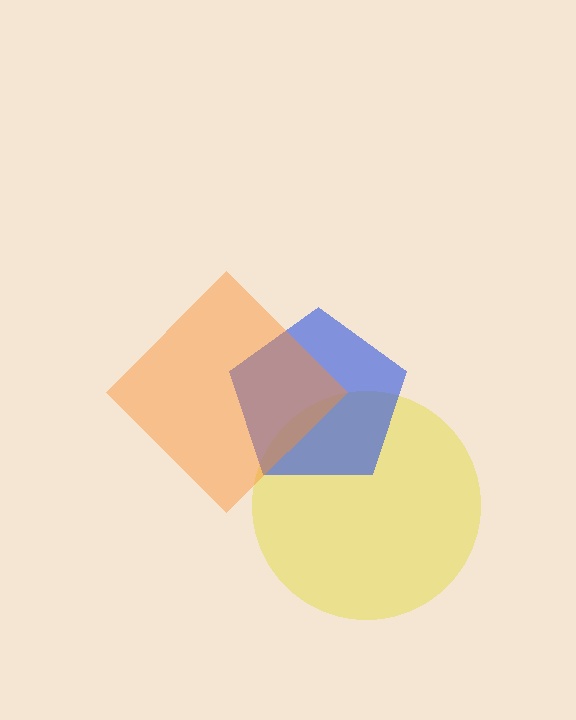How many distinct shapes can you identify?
There are 3 distinct shapes: a yellow circle, a blue pentagon, an orange diamond.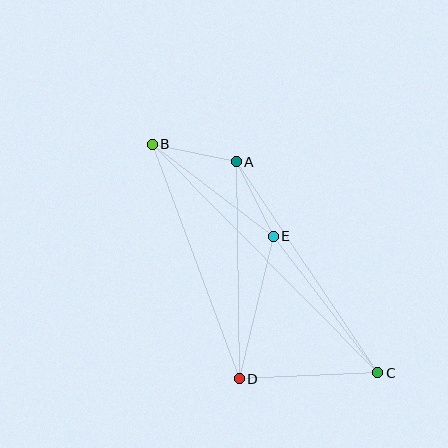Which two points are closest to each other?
Points A and E are closest to each other.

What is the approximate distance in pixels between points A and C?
The distance between A and C is approximately 254 pixels.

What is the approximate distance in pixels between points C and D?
The distance between C and D is approximately 138 pixels.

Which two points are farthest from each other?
Points B and C are farthest from each other.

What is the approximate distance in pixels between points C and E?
The distance between C and E is approximately 172 pixels.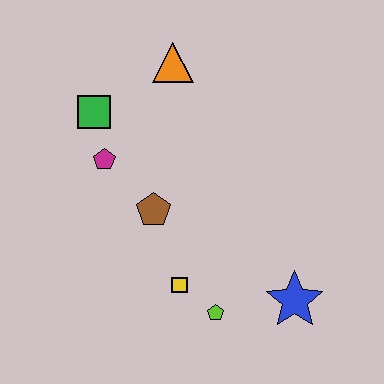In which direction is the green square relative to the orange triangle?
The green square is to the left of the orange triangle.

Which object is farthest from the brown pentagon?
The blue star is farthest from the brown pentagon.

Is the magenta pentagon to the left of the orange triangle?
Yes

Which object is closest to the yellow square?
The lime pentagon is closest to the yellow square.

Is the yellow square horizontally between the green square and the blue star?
Yes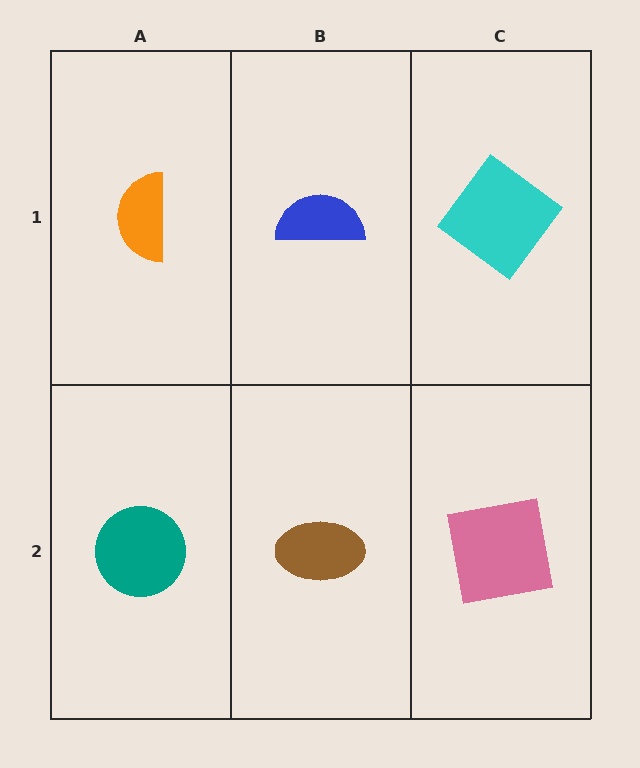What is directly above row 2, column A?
An orange semicircle.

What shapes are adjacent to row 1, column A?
A teal circle (row 2, column A), a blue semicircle (row 1, column B).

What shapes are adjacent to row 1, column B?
A brown ellipse (row 2, column B), an orange semicircle (row 1, column A), a cyan diamond (row 1, column C).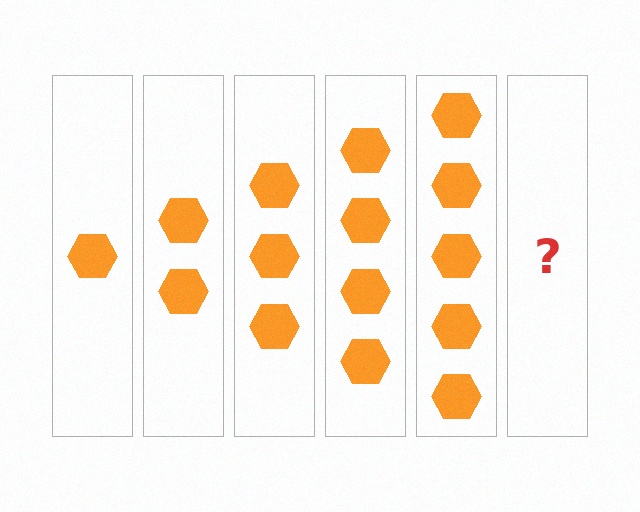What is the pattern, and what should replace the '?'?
The pattern is that each step adds one more hexagon. The '?' should be 6 hexagons.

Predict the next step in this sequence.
The next step is 6 hexagons.